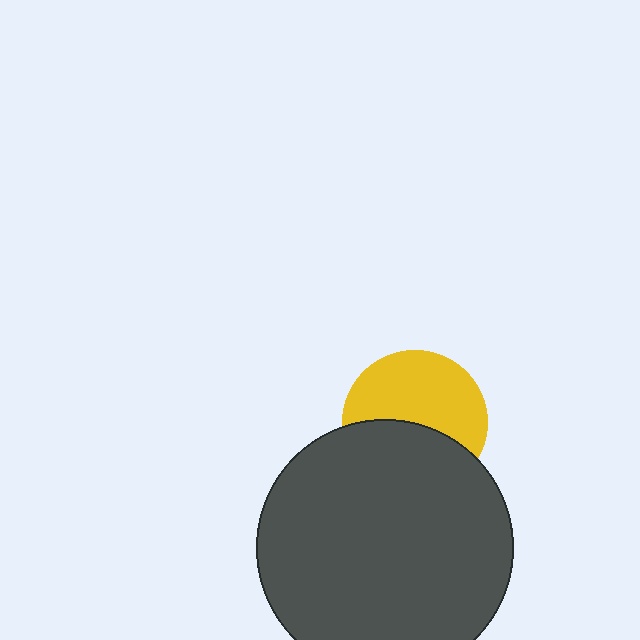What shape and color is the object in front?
The object in front is a dark gray circle.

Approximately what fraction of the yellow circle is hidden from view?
Roughly 44% of the yellow circle is hidden behind the dark gray circle.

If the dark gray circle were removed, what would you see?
You would see the complete yellow circle.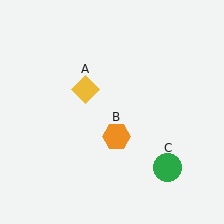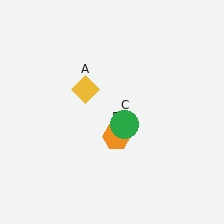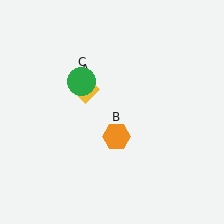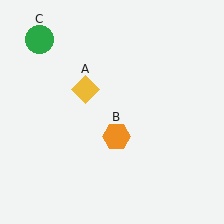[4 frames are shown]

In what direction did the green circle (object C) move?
The green circle (object C) moved up and to the left.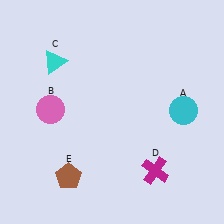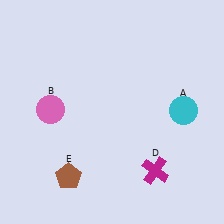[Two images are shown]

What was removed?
The cyan triangle (C) was removed in Image 2.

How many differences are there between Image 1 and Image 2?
There is 1 difference between the two images.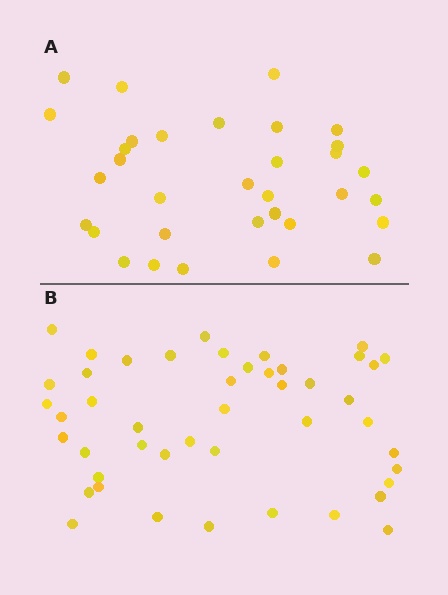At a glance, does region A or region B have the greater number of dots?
Region B (the bottom region) has more dots.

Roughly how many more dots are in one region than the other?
Region B has approximately 15 more dots than region A.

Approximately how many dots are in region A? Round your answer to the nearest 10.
About 30 dots. (The exact count is 33, which rounds to 30.)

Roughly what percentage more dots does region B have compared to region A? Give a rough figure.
About 40% more.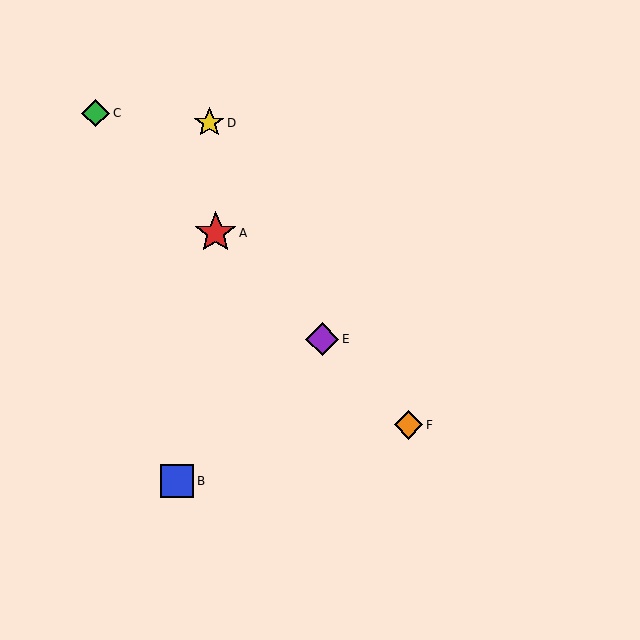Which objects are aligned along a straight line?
Objects A, C, E, F are aligned along a straight line.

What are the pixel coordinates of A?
Object A is at (216, 233).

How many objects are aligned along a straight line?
4 objects (A, C, E, F) are aligned along a straight line.